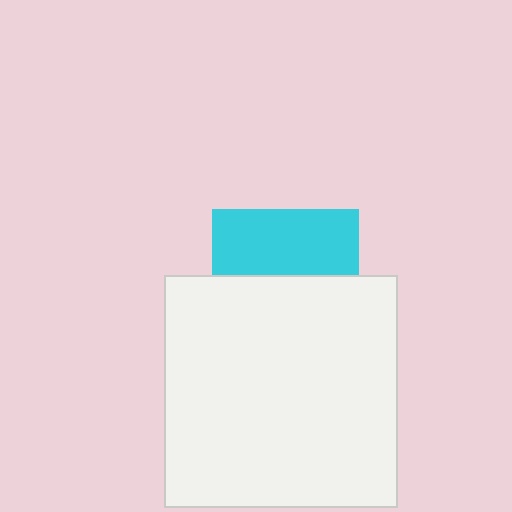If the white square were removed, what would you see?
You would see the complete cyan square.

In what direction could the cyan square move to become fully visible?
The cyan square could move up. That would shift it out from behind the white square entirely.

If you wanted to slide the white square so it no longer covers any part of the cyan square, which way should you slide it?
Slide it down — that is the most direct way to separate the two shapes.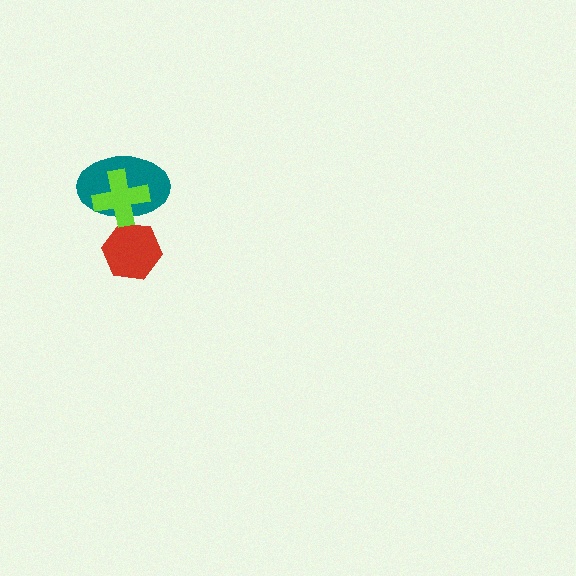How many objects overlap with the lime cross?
1 object overlaps with the lime cross.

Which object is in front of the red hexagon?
The teal ellipse is in front of the red hexagon.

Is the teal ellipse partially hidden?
Yes, it is partially covered by another shape.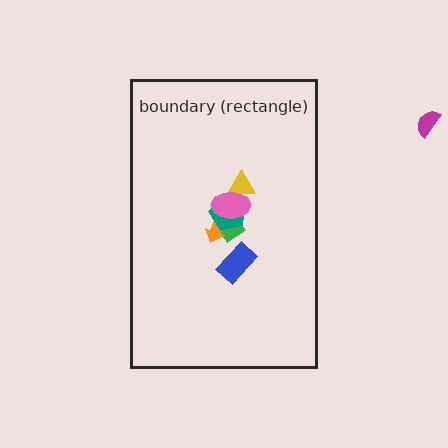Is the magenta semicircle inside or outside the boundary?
Outside.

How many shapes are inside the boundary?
6 inside, 1 outside.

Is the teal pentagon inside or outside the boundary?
Inside.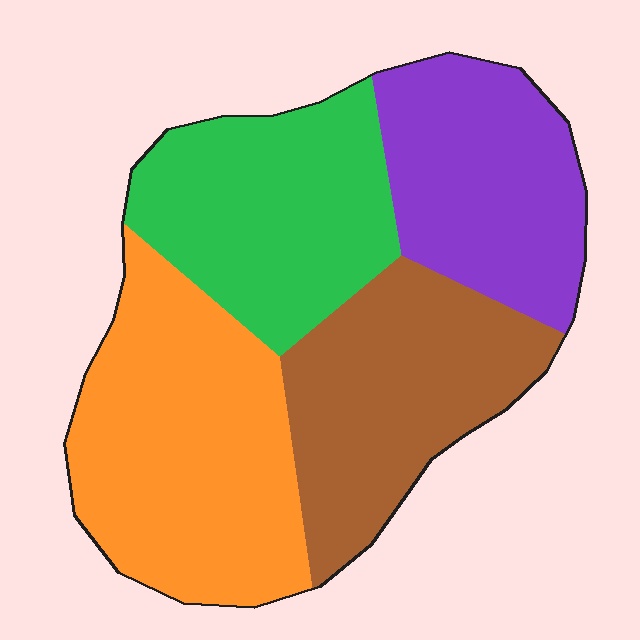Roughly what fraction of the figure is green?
Green takes up about one quarter (1/4) of the figure.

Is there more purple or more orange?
Orange.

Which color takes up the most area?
Orange, at roughly 30%.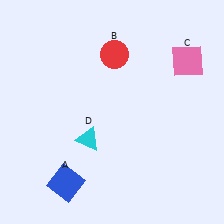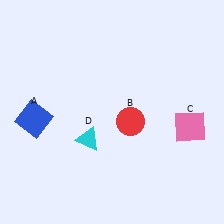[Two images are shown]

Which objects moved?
The objects that moved are: the blue square (A), the red circle (B), the pink square (C).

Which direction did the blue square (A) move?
The blue square (A) moved up.